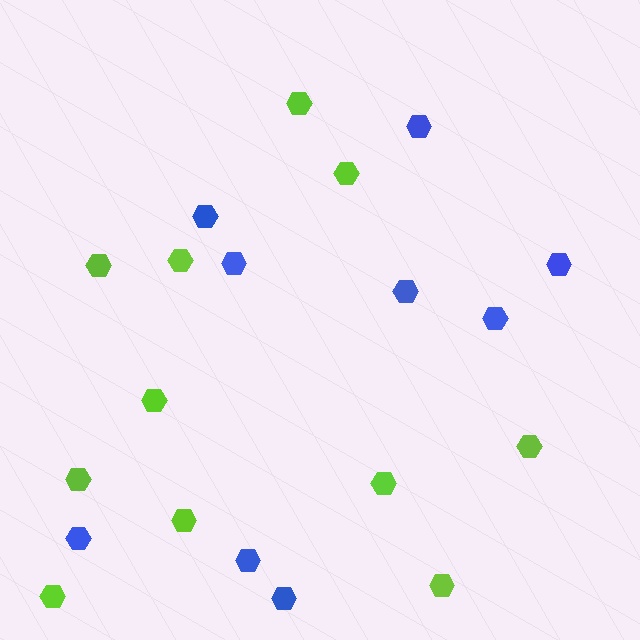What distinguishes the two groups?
There are 2 groups: one group of blue hexagons (9) and one group of lime hexagons (11).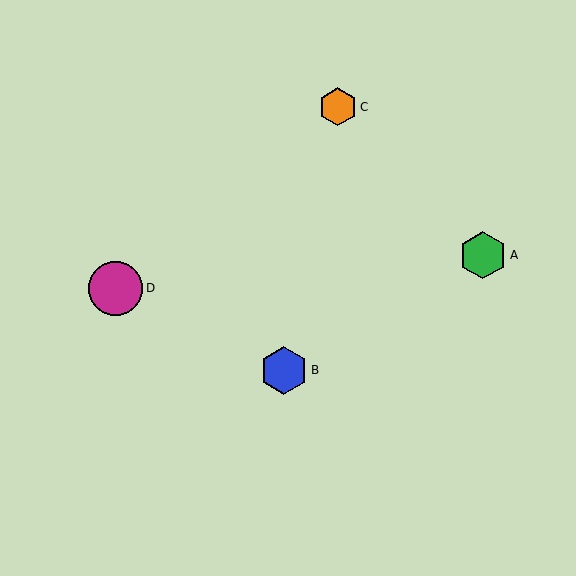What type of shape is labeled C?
Shape C is an orange hexagon.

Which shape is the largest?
The magenta circle (labeled D) is the largest.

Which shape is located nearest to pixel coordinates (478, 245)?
The green hexagon (labeled A) at (483, 255) is nearest to that location.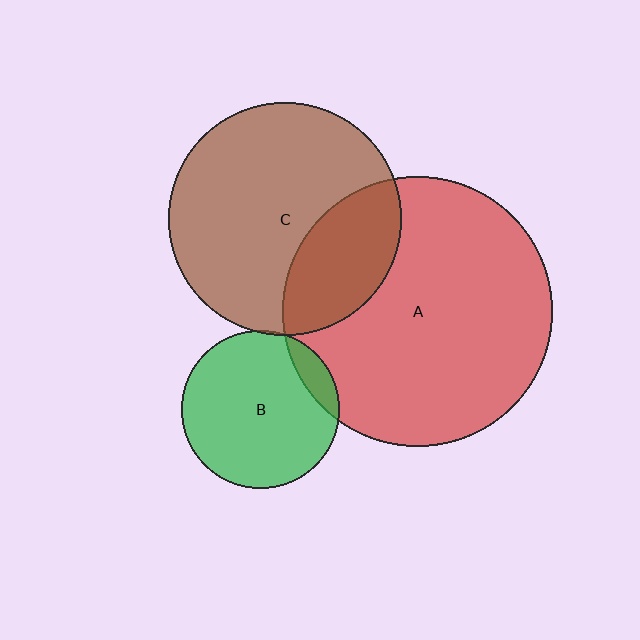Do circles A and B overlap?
Yes.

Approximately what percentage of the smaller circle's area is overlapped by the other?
Approximately 10%.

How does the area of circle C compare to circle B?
Approximately 2.2 times.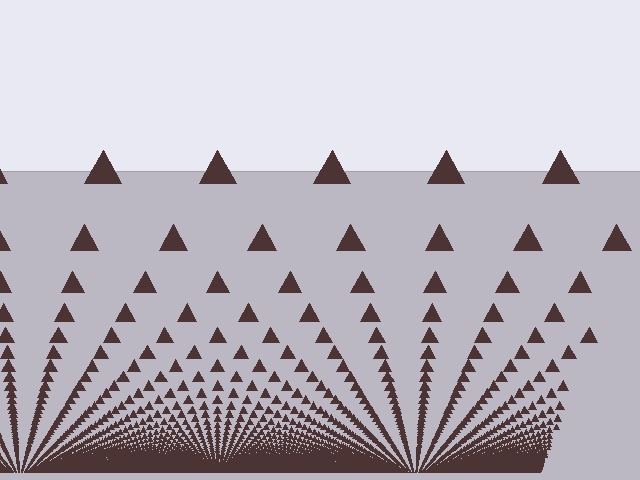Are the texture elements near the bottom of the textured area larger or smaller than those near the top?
Smaller. The gradient is inverted — elements near the bottom are smaller and denser.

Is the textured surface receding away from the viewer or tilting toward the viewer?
The surface appears to tilt toward the viewer. Texture elements get larger and sparser toward the top.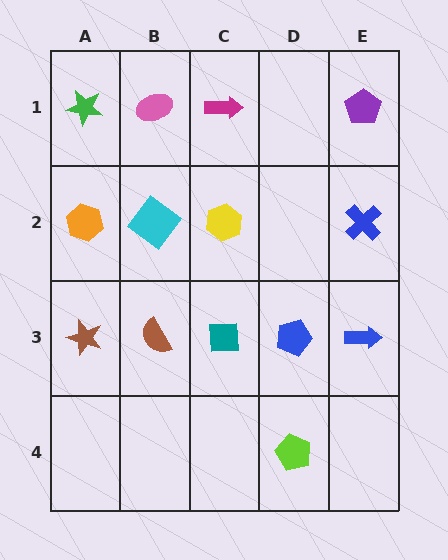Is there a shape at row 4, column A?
No, that cell is empty.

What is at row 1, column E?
A purple pentagon.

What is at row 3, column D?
A blue pentagon.